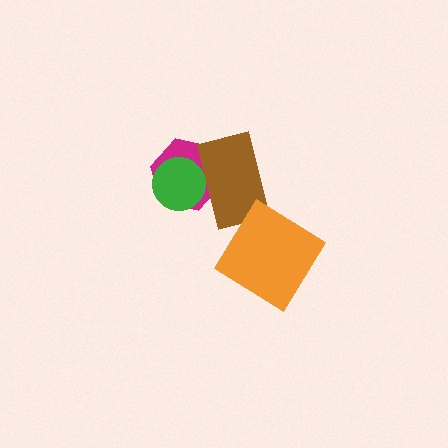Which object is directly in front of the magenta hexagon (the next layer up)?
The brown rectangle is directly in front of the magenta hexagon.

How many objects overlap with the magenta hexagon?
2 objects overlap with the magenta hexagon.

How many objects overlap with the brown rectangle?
2 objects overlap with the brown rectangle.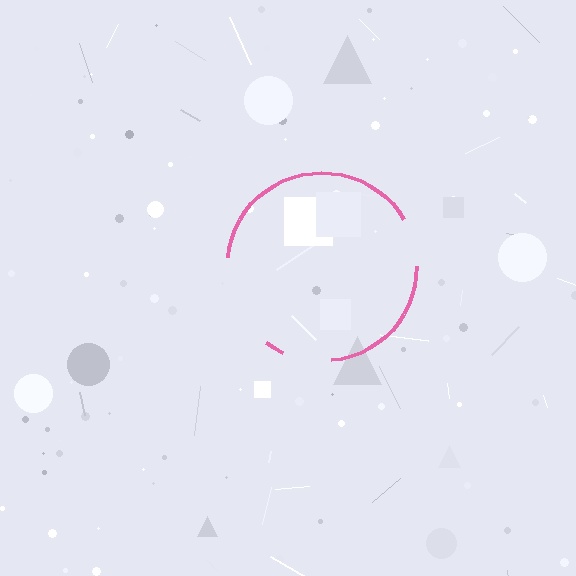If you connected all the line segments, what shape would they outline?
They would outline a circle.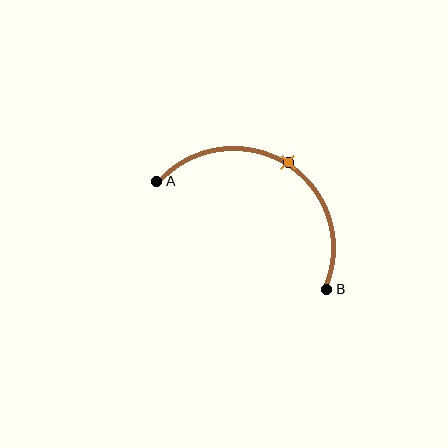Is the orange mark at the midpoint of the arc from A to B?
Yes. The orange mark lies on the arc at equal arc-length from both A and B — it is the arc midpoint.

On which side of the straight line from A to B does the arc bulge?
The arc bulges above the straight line connecting A and B.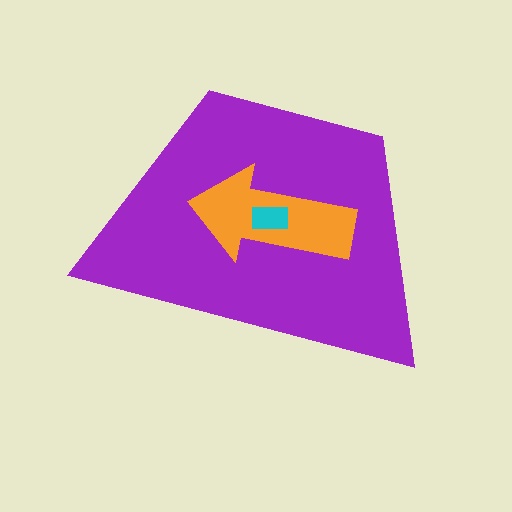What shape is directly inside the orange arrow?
The cyan rectangle.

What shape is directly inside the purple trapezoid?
The orange arrow.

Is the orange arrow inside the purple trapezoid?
Yes.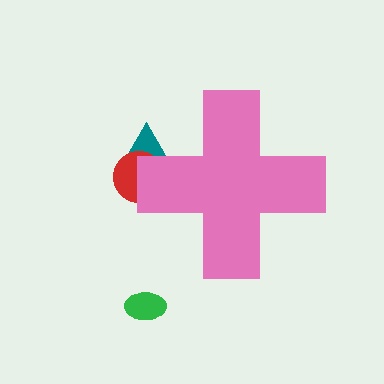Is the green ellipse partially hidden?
No, the green ellipse is fully visible.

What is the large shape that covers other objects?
A pink cross.